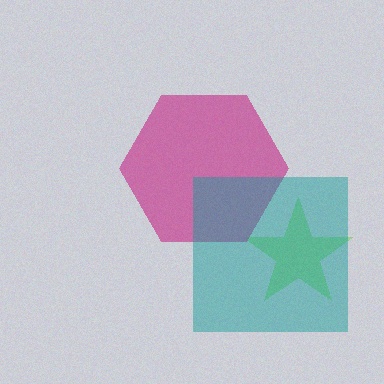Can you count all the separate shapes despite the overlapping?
Yes, there are 3 separate shapes.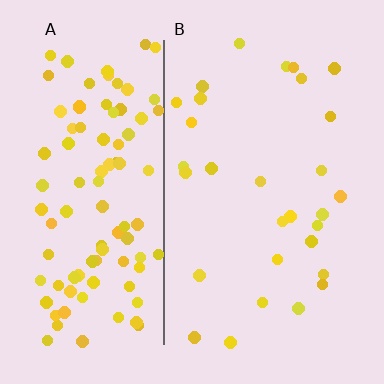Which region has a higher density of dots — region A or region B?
A (the left).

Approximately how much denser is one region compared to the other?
Approximately 3.5× — region A over region B.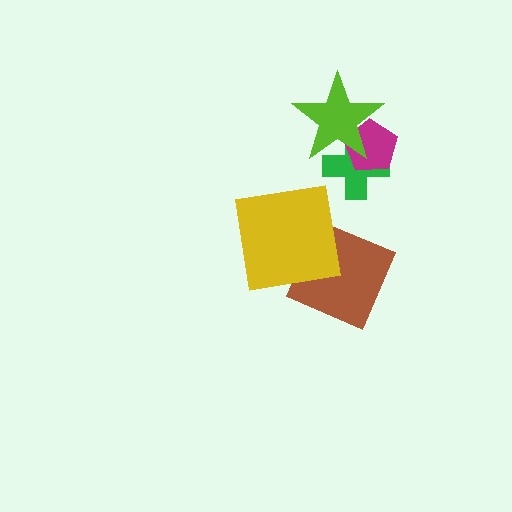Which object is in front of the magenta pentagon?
The lime star is in front of the magenta pentagon.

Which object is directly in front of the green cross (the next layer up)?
The magenta pentagon is directly in front of the green cross.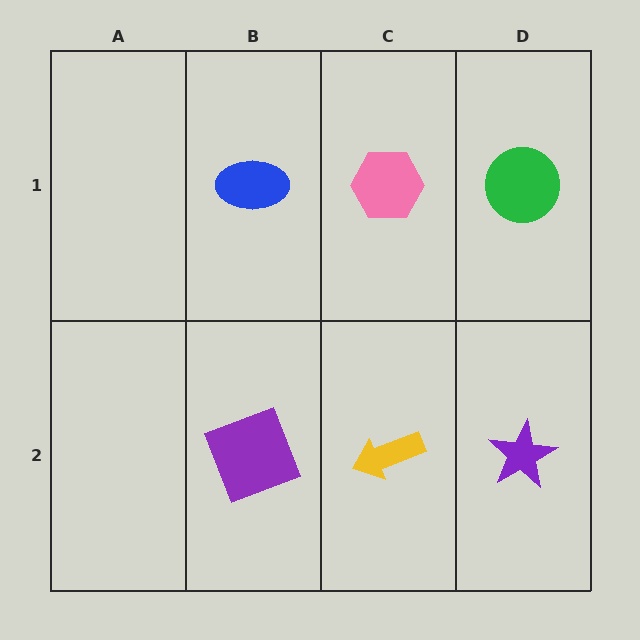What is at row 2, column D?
A purple star.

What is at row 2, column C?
A yellow arrow.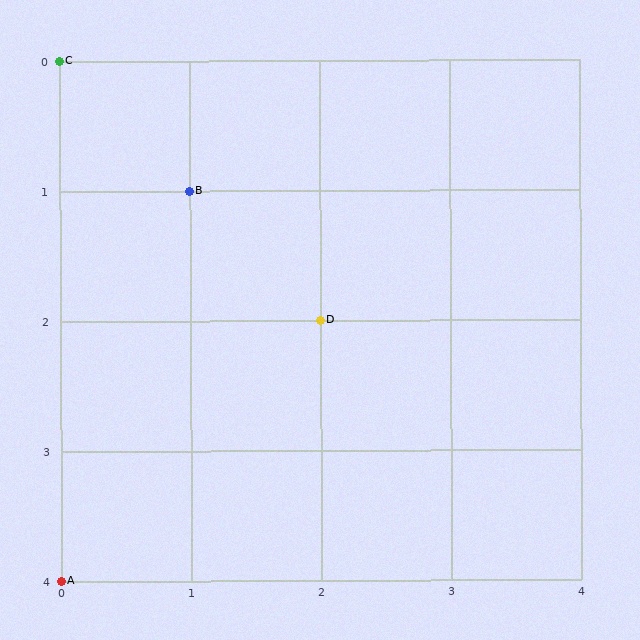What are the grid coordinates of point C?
Point C is at grid coordinates (0, 0).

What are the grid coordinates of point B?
Point B is at grid coordinates (1, 1).